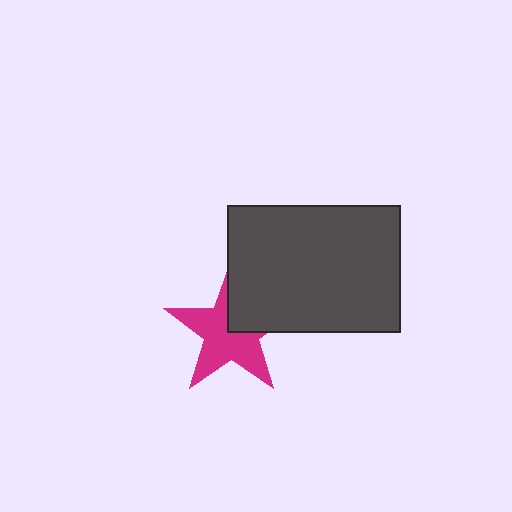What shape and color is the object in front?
The object in front is a dark gray rectangle.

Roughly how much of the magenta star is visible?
Most of it is visible (roughly 67%).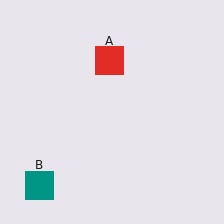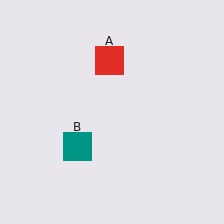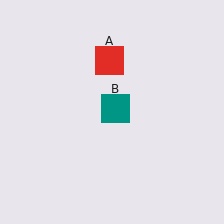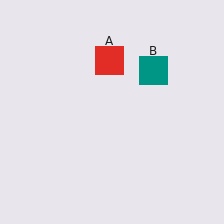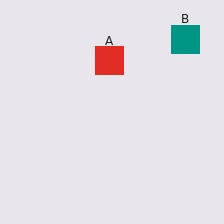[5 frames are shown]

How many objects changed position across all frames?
1 object changed position: teal square (object B).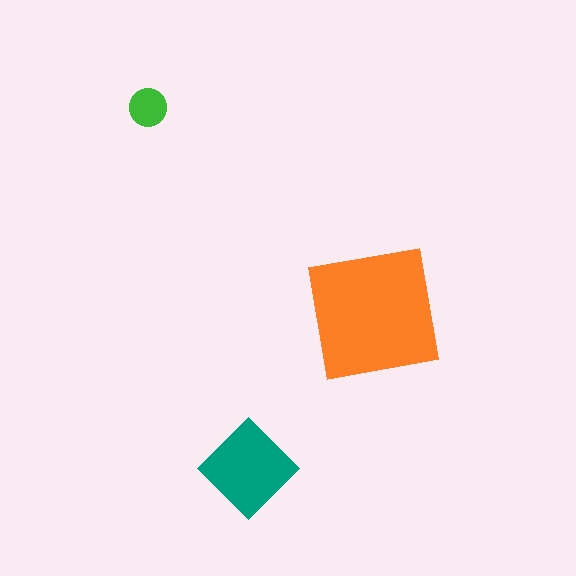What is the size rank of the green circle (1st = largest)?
3rd.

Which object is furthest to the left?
The green circle is leftmost.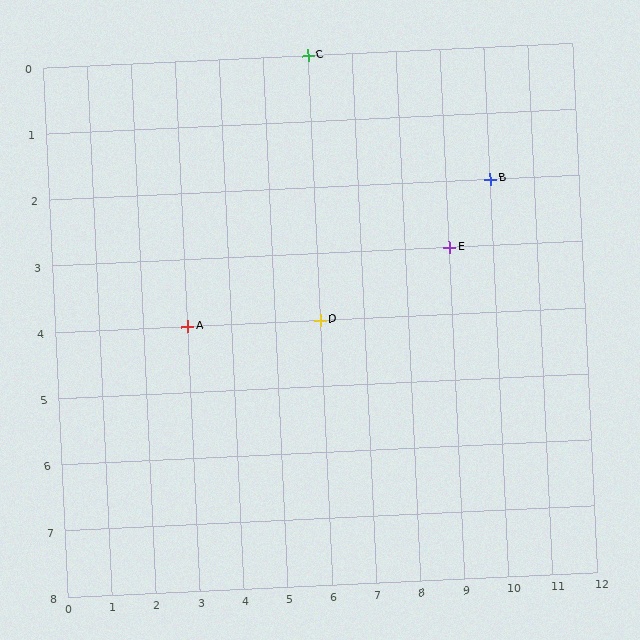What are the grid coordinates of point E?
Point E is at grid coordinates (9, 3).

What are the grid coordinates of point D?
Point D is at grid coordinates (6, 4).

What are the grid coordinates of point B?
Point B is at grid coordinates (10, 2).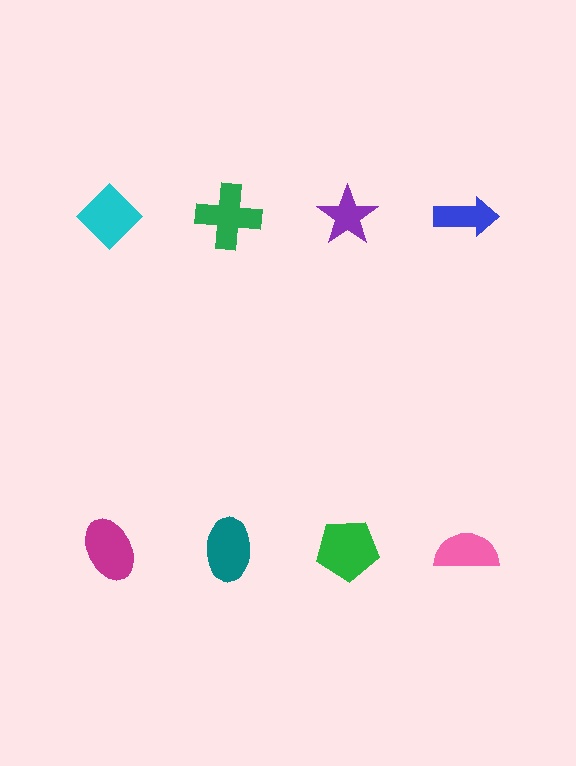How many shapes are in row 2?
4 shapes.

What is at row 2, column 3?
A green pentagon.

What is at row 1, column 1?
A cyan diamond.